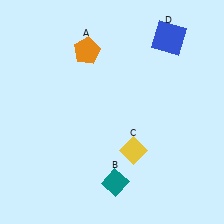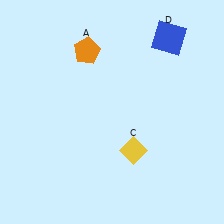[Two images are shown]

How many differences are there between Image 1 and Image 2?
There is 1 difference between the two images.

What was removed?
The teal diamond (B) was removed in Image 2.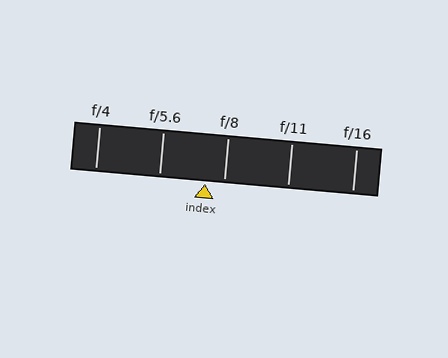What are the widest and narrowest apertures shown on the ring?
The widest aperture shown is f/4 and the narrowest is f/16.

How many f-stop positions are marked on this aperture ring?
There are 5 f-stop positions marked.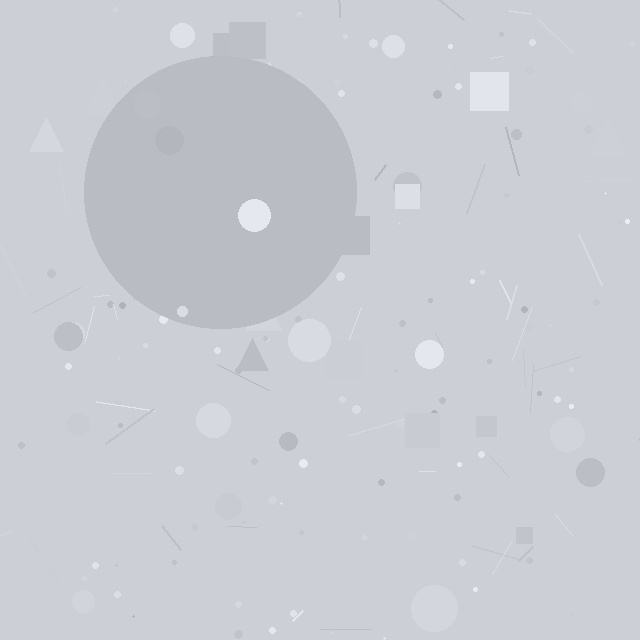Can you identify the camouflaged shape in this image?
The camouflaged shape is a circle.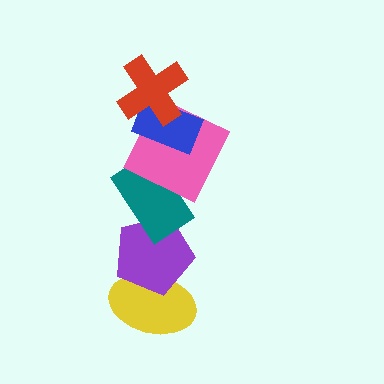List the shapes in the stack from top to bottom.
From top to bottom: the red cross, the blue rectangle, the pink square, the teal rectangle, the purple pentagon, the yellow ellipse.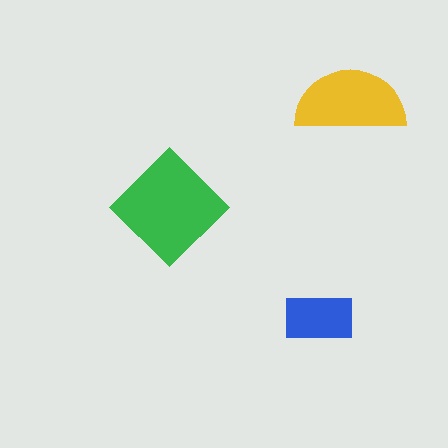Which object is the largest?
The green diamond.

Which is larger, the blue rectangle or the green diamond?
The green diamond.